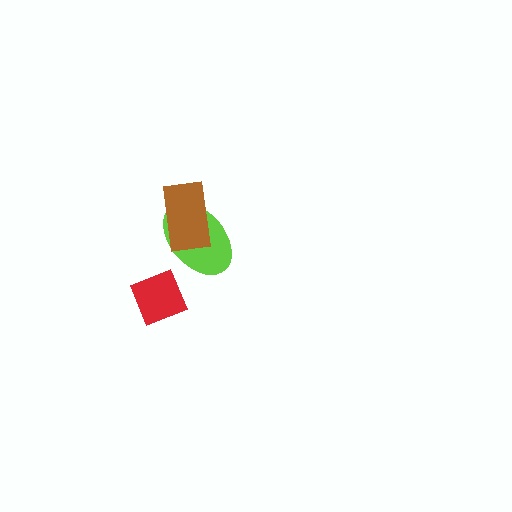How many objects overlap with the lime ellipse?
1 object overlaps with the lime ellipse.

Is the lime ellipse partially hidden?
Yes, it is partially covered by another shape.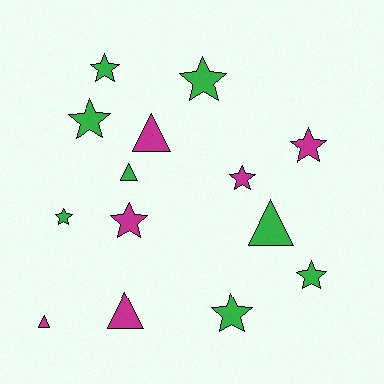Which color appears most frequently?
Green, with 8 objects.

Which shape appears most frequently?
Star, with 9 objects.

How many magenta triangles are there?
There are 3 magenta triangles.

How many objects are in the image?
There are 14 objects.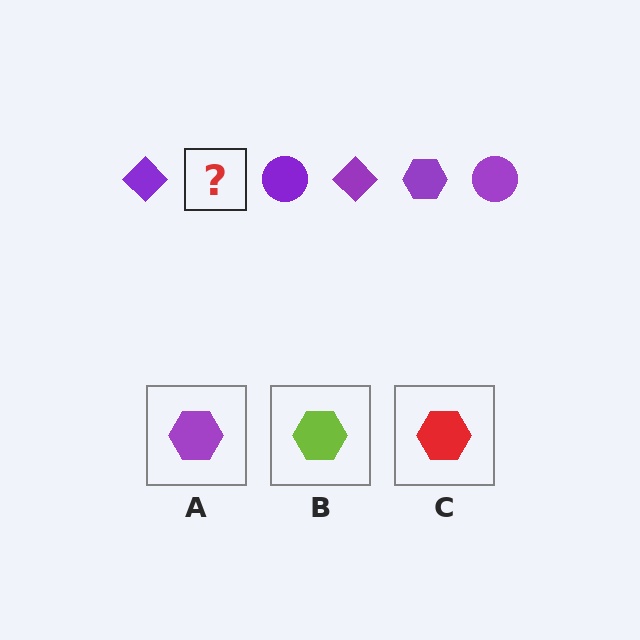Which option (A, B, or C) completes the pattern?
A.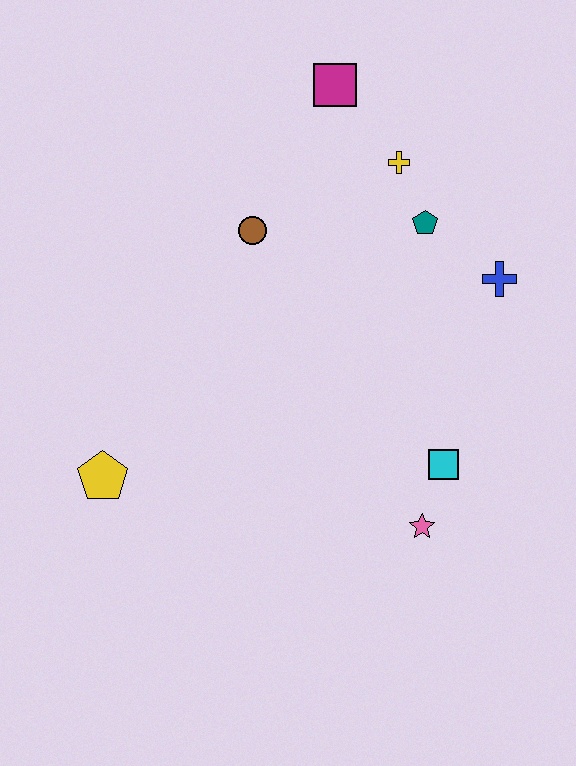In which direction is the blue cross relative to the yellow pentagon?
The blue cross is to the right of the yellow pentagon.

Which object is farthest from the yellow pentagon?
The magenta square is farthest from the yellow pentagon.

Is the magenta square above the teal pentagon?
Yes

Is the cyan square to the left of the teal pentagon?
No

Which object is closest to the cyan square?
The pink star is closest to the cyan square.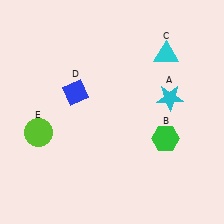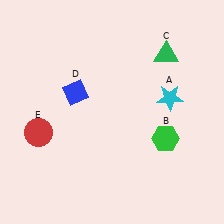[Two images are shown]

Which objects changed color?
C changed from cyan to green. E changed from lime to red.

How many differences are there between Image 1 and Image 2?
There are 2 differences between the two images.